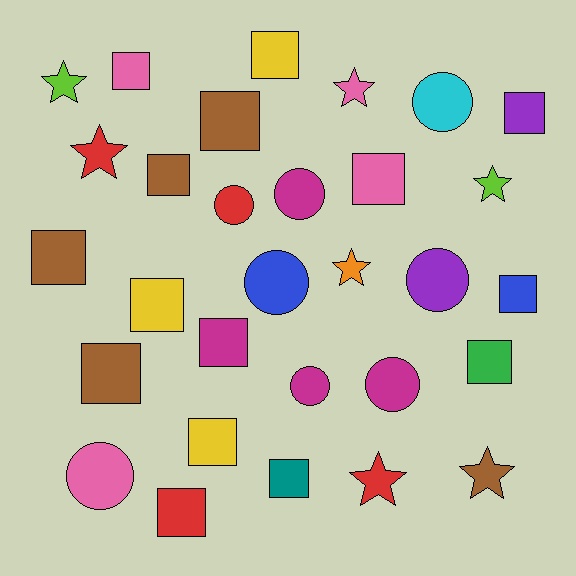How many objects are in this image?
There are 30 objects.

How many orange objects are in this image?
There is 1 orange object.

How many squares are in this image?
There are 15 squares.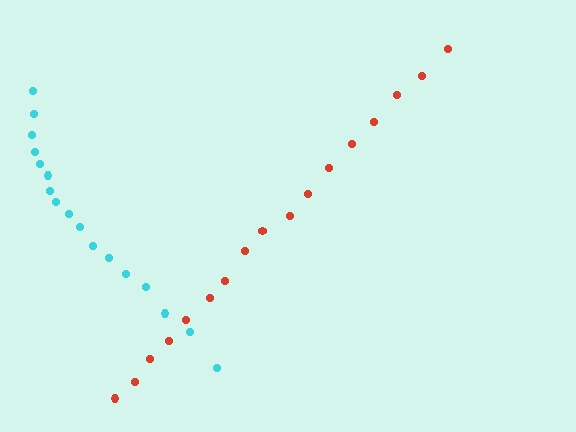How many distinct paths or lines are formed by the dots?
There are 2 distinct paths.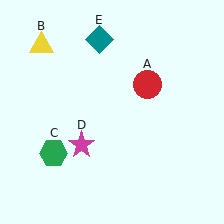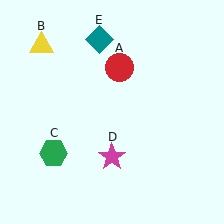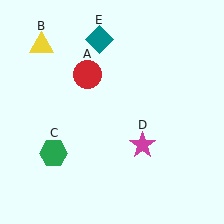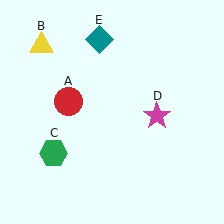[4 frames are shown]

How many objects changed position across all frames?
2 objects changed position: red circle (object A), magenta star (object D).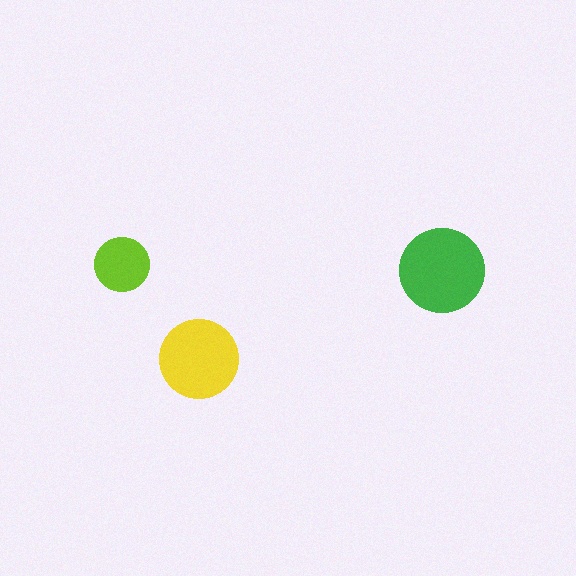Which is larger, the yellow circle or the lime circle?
The yellow one.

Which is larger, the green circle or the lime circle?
The green one.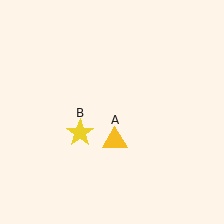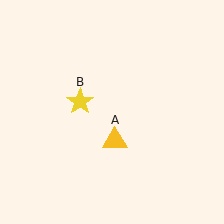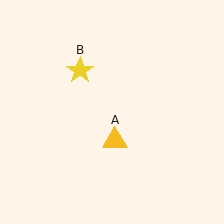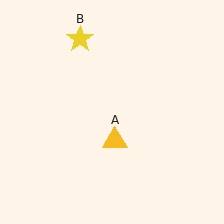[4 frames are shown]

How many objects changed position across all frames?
1 object changed position: yellow star (object B).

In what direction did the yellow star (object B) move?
The yellow star (object B) moved up.